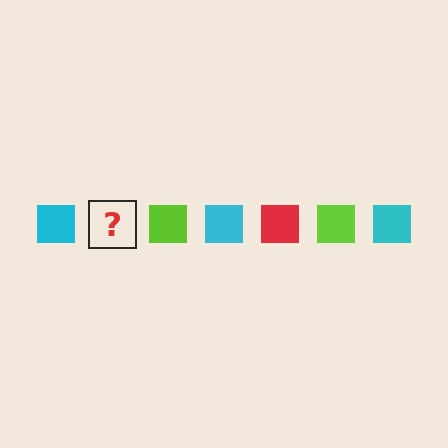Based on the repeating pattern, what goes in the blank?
The blank should be a red square.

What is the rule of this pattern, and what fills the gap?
The rule is that the pattern cycles through cyan, red, lime squares. The gap should be filled with a red square.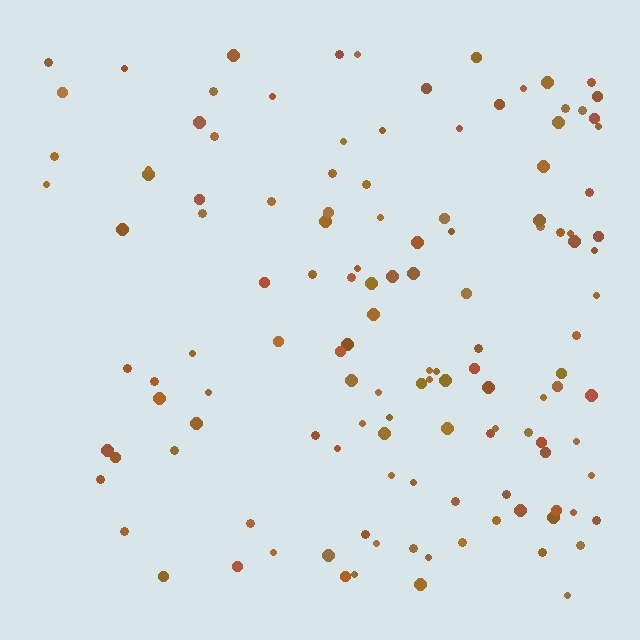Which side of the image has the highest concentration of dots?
The right.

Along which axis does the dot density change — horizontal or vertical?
Horizontal.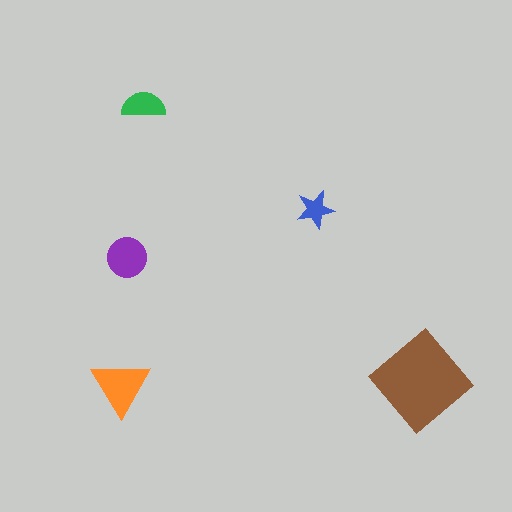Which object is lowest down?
The orange triangle is bottommost.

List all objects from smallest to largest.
The blue star, the green semicircle, the purple circle, the orange triangle, the brown diamond.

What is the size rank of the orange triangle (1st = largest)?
2nd.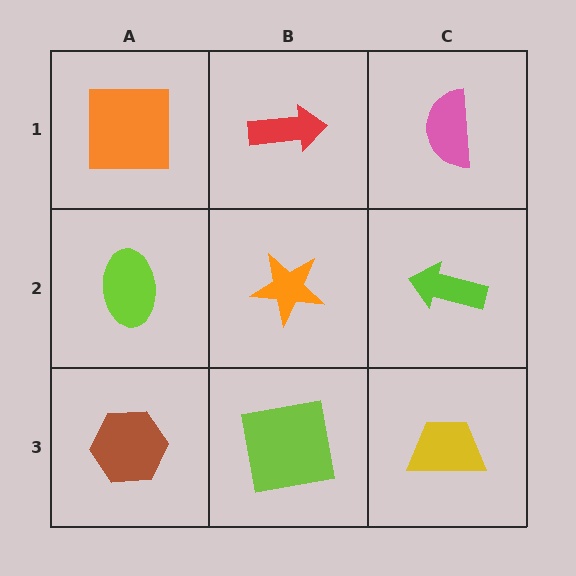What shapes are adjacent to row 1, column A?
A lime ellipse (row 2, column A), a red arrow (row 1, column B).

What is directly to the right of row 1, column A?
A red arrow.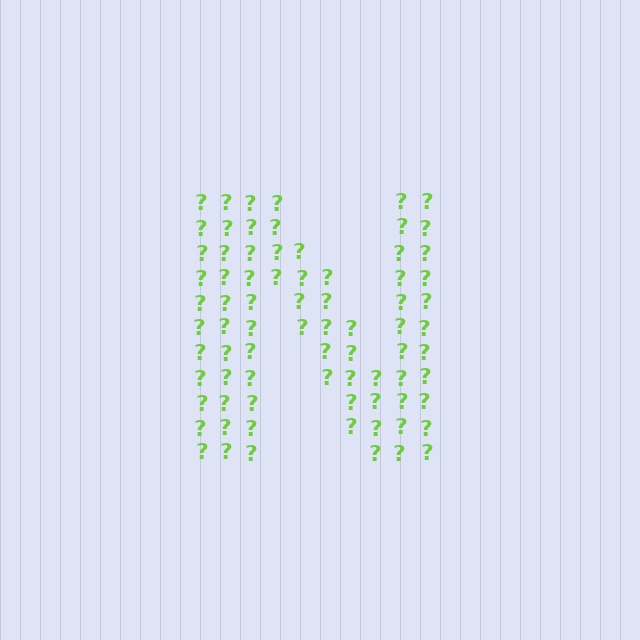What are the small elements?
The small elements are question marks.